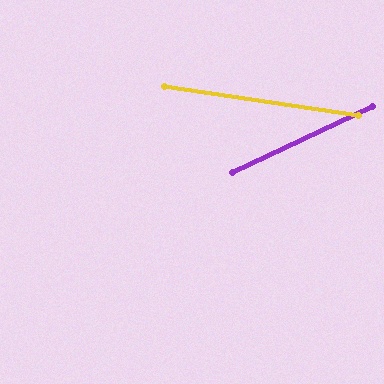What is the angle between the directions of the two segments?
Approximately 34 degrees.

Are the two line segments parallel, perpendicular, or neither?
Neither parallel nor perpendicular — they differ by about 34°.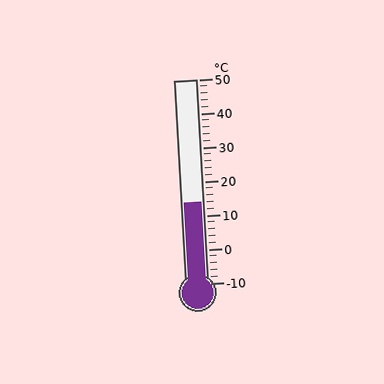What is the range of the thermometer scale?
The thermometer scale ranges from -10°C to 50°C.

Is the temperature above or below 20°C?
The temperature is below 20°C.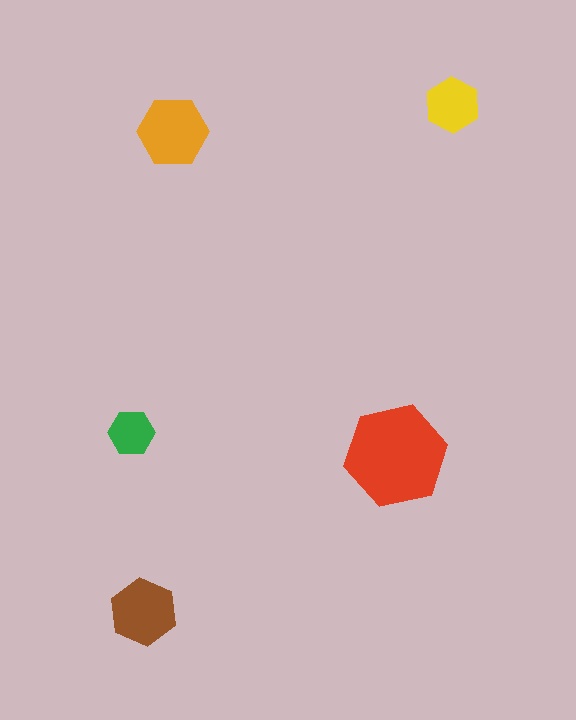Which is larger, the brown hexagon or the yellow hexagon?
The brown one.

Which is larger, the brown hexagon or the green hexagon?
The brown one.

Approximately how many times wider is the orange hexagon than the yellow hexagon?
About 1.5 times wider.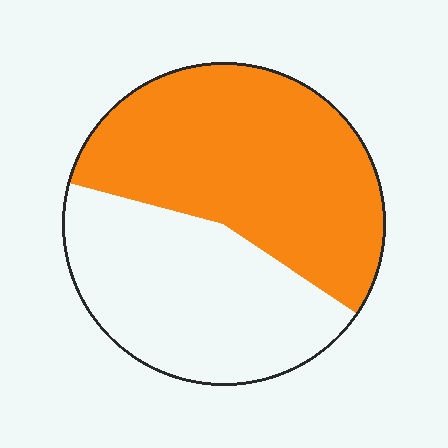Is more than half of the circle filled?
Yes.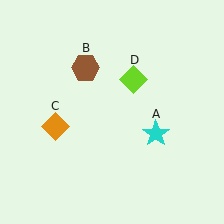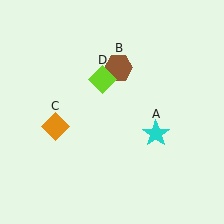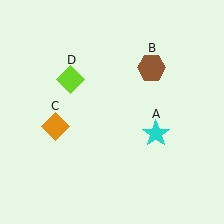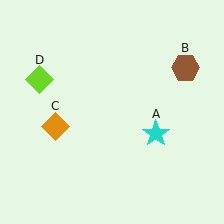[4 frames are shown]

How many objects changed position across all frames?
2 objects changed position: brown hexagon (object B), lime diamond (object D).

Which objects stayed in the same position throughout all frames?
Cyan star (object A) and orange diamond (object C) remained stationary.